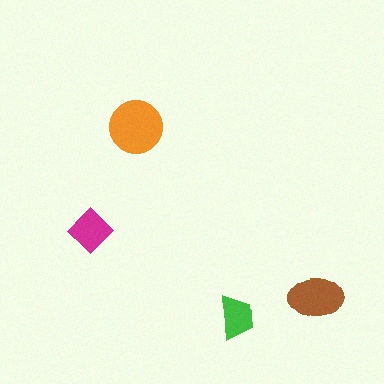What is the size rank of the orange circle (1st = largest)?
1st.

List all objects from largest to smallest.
The orange circle, the brown ellipse, the magenta diamond, the green trapezoid.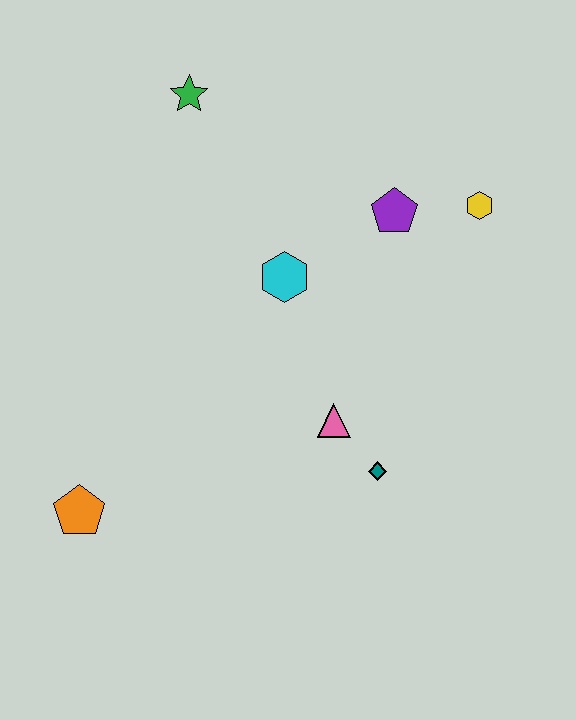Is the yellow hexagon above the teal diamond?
Yes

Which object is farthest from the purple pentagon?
The orange pentagon is farthest from the purple pentagon.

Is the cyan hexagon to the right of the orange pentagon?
Yes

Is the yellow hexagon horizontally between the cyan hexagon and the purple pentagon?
No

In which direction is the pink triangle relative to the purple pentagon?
The pink triangle is below the purple pentagon.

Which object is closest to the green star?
The cyan hexagon is closest to the green star.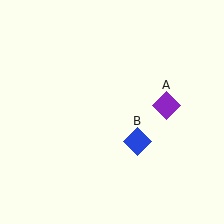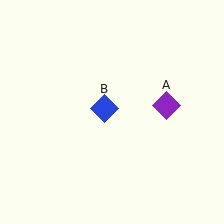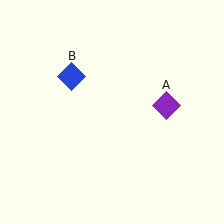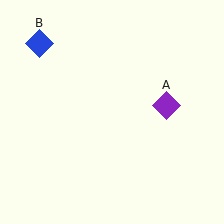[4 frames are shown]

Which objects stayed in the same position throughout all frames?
Purple diamond (object A) remained stationary.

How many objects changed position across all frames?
1 object changed position: blue diamond (object B).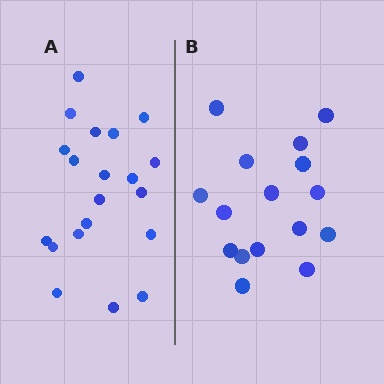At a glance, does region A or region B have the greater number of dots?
Region A (the left region) has more dots.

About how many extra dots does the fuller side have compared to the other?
Region A has about 4 more dots than region B.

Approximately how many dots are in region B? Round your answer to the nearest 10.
About 20 dots. (The exact count is 16, which rounds to 20.)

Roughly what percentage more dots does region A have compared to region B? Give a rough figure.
About 25% more.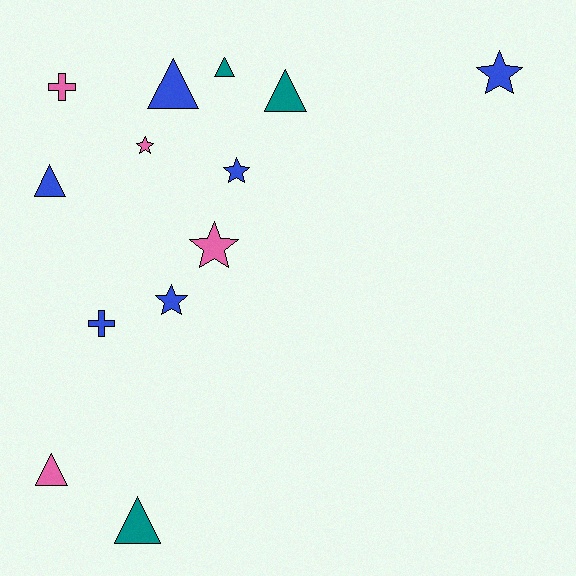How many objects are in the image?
There are 13 objects.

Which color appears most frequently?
Blue, with 6 objects.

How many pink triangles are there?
There is 1 pink triangle.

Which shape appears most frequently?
Triangle, with 6 objects.